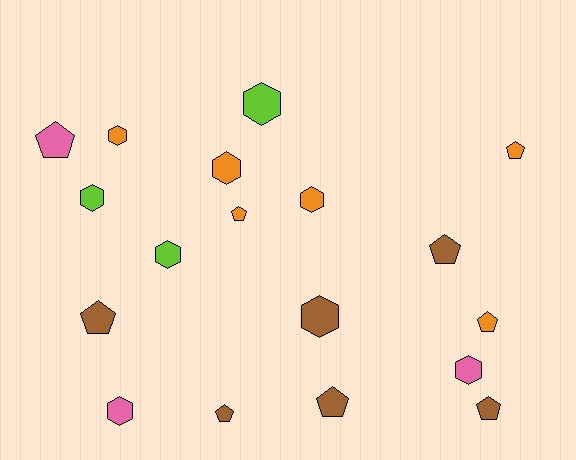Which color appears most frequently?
Orange, with 6 objects.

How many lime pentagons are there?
There are no lime pentagons.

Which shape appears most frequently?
Pentagon, with 9 objects.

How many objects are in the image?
There are 18 objects.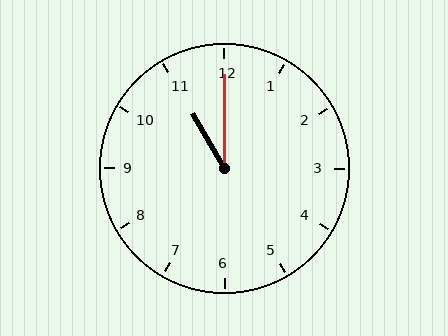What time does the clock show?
11:00.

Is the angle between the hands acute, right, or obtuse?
It is acute.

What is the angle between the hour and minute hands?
Approximately 30 degrees.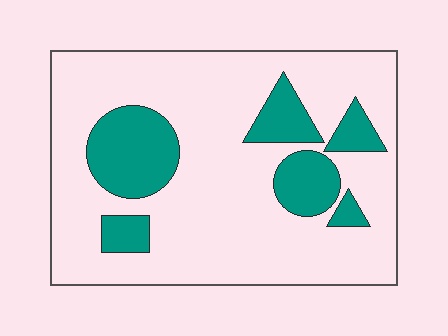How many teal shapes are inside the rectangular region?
6.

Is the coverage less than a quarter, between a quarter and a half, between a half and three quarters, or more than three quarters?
Less than a quarter.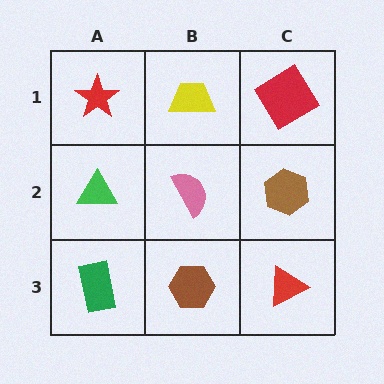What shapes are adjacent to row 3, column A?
A green triangle (row 2, column A), a brown hexagon (row 3, column B).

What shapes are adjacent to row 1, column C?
A brown hexagon (row 2, column C), a yellow trapezoid (row 1, column B).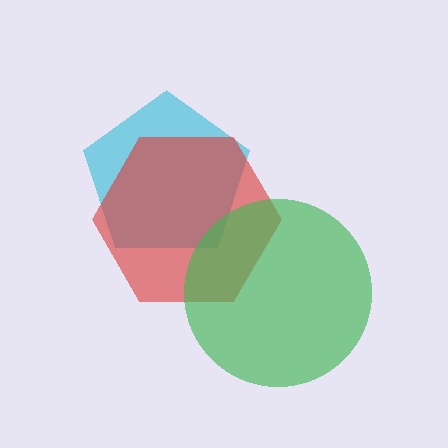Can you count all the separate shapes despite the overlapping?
Yes, there are 3 separate shapes.